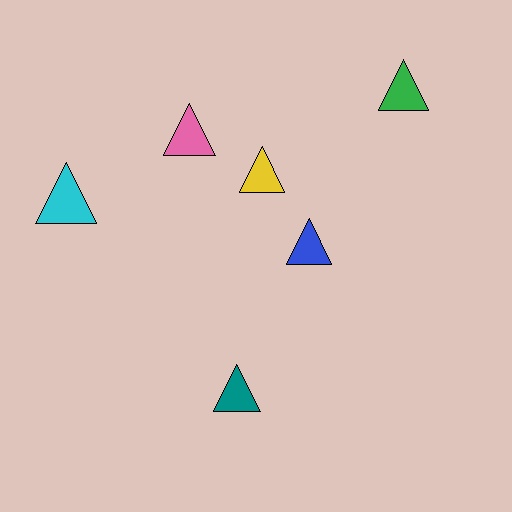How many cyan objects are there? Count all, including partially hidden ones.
There is 1 cyan object.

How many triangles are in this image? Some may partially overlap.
There are 6 triangles.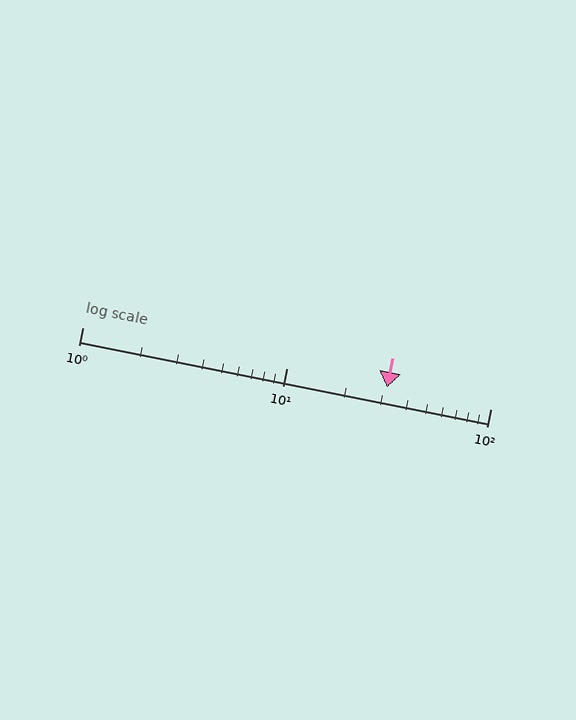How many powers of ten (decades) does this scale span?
The scale spans 2 decades, from 1 to 100.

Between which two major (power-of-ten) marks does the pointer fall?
The pointer is between 10 and 100.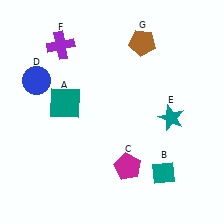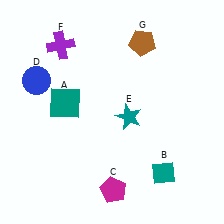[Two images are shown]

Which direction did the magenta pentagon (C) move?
The magenta pentagon (C) moved down.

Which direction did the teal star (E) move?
The teal star (E) moved left.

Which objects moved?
The objects that moved are: the magenta pentagon (C), the teal star (E).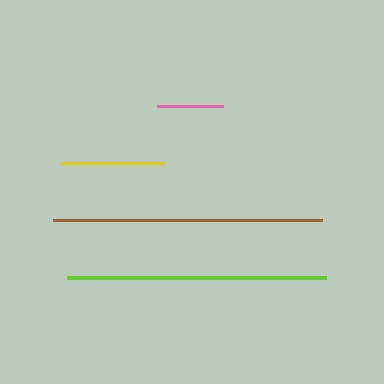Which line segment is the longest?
The brown line is the longest at approximately 269 pixels.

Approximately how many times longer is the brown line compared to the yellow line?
The brown line is approximately 2.6 times the length of the yellow line.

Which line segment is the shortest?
The pink line is the shortest at approximately 67 pixels.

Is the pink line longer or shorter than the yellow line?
The yellow line is longer than the pink line.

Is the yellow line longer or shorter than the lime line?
The lime line is longer than the yellow line.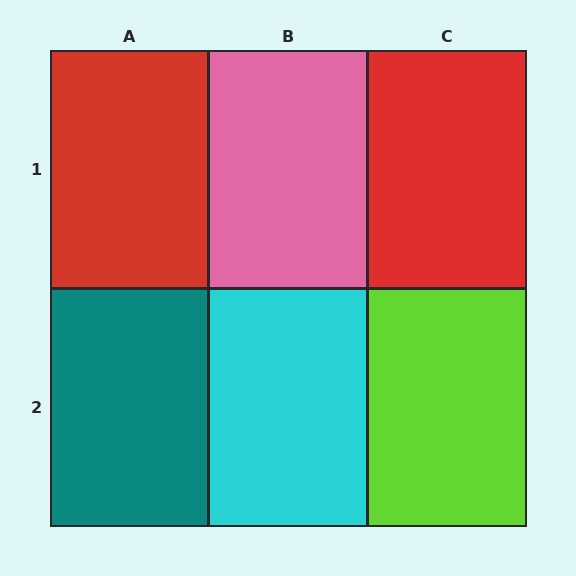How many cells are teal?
1 cell is teal.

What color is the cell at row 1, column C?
Red.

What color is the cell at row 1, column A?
Red.